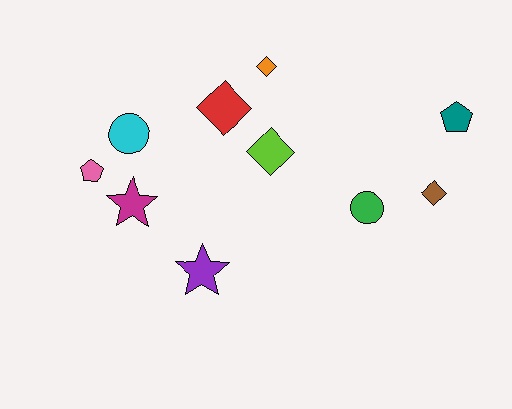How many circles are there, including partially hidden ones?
There are 2 circles.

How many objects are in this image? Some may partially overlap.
There are 10 objects.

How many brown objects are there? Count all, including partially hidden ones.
There is 1 brown object.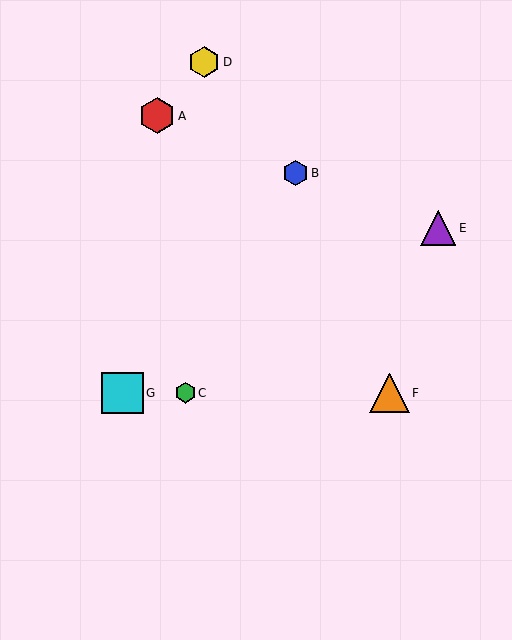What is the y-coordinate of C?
Object C is at y≈393.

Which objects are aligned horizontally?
Objects C, F, G are aligned horizontally.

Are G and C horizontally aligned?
Yes, both are at y≈393.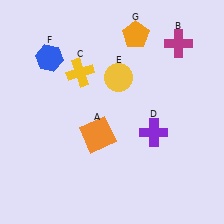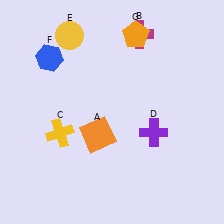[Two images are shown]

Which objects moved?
The objects that moved are: the magenta cross (B), the yellow cross (C), the yellow circle (E).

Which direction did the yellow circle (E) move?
The yellow circle (E) moved left.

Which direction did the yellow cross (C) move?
The yellow cross (C) moved down.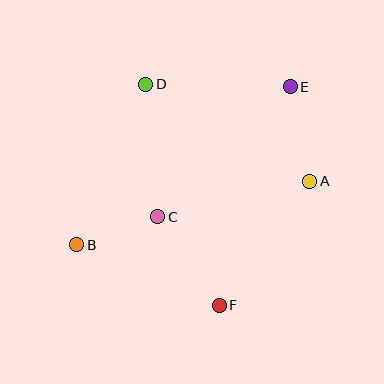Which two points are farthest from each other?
Points B and E are farthest from each other.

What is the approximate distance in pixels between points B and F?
The distance between B and F is approximately 154 pixels.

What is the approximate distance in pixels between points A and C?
The distance between A and C is approximately 156 pixels.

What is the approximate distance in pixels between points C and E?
The distance between C and E is approximately 186 pixels.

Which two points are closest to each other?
Points B and C are closest to each other.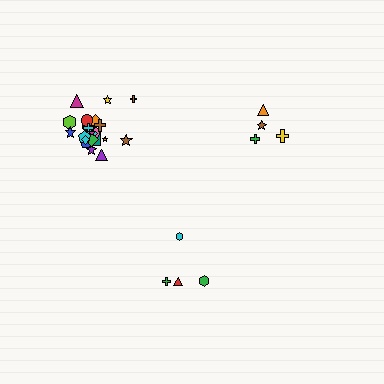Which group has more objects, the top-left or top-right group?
The top-left group.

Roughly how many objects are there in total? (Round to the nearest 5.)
Roughly 30 objects in total.